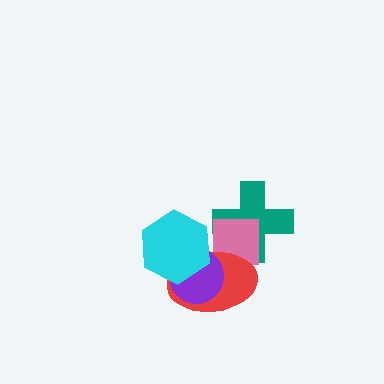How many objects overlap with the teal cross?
2 objects overlap with the teal cross.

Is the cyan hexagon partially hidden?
No, no other shape covers it.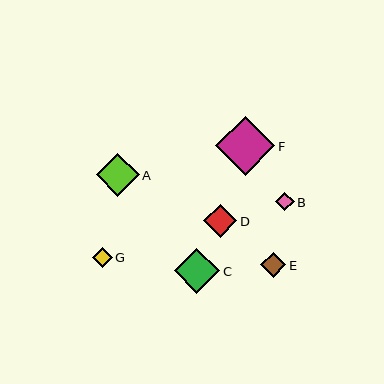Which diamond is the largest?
Diamond F is the largest with a size of approximately 59 pixels.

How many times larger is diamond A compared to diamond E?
Diamond A is approximately 1.7 times the size of diamond E.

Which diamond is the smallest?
Diamond B is the smallest with a size of approximately 19 pixels.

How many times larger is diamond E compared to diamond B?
Diamond E is approximately 1.3 times the size of diamond B.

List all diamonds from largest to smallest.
From largest to smallest: F, C, A, D, E, G, B.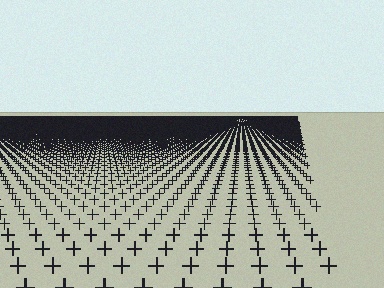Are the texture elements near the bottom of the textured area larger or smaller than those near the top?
Larger. Near the bottom, elements are closer to the viewer and appear at a bigger on-screen size.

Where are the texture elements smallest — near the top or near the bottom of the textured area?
Near the top.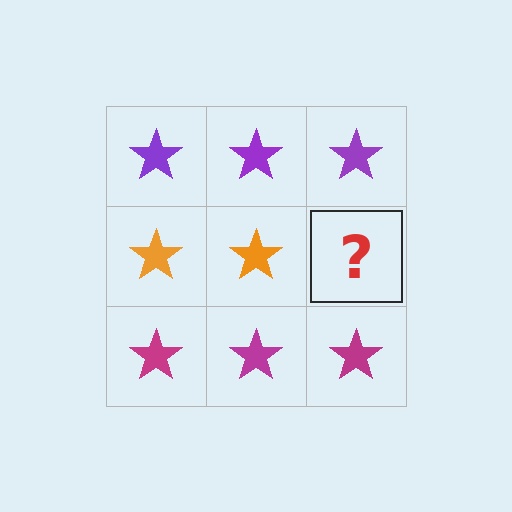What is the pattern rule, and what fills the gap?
The rule is that each row has a consistent color. The gap should be filled with an orange star.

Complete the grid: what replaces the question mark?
The question mark should be replaced with an orange star.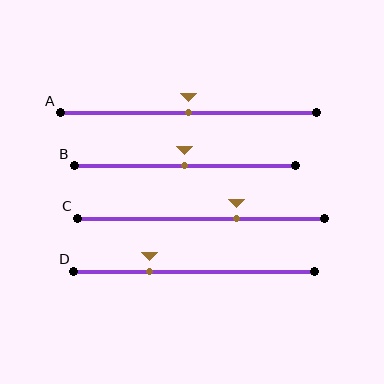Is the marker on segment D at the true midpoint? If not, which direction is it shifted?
No, the marker on segment D is shifted to the left by about 18% of the segment length.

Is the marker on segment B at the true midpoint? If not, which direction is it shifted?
Yes, the marker on segment B is at the true midpoint.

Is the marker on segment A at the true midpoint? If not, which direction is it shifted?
Yes, the marker on segment A is at the true midpoint.